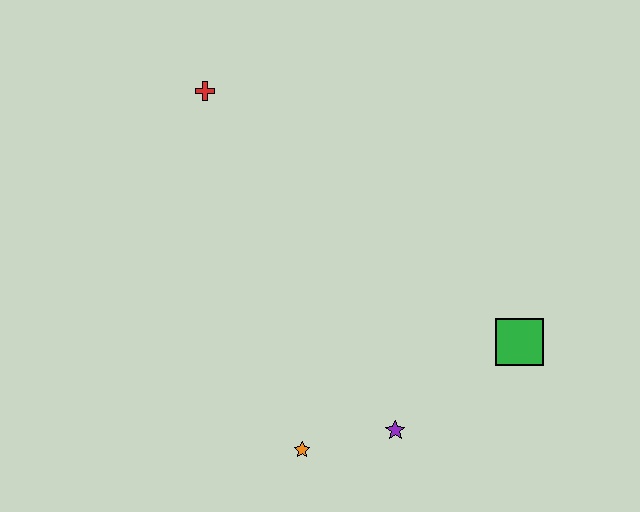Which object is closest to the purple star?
The orange star is closest to the purple star.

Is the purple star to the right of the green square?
No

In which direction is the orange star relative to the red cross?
The orange star is below the red cross.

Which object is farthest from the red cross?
The green square is farthest from the red cross.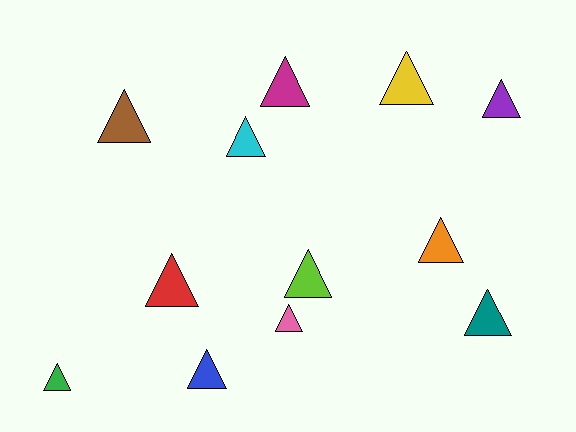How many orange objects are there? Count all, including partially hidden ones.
There is 1 orange object.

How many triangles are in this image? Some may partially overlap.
There are 12 triangles.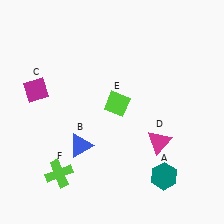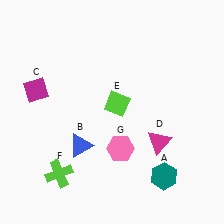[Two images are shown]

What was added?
A pink hexagon (G) was added in Image 2.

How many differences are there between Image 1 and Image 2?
There is 1 difference between the two images.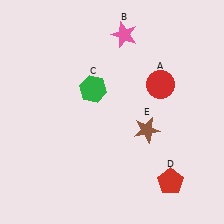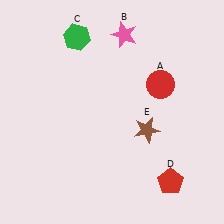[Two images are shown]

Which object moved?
The green hexagon (C) moved up.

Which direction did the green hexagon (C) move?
The green hexagon (C) moved up.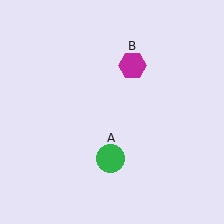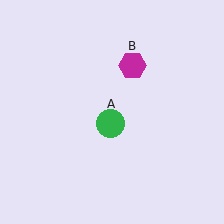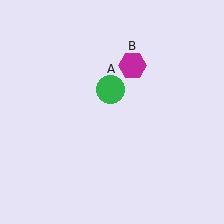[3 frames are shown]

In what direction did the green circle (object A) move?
The green circle (object A) moved up.